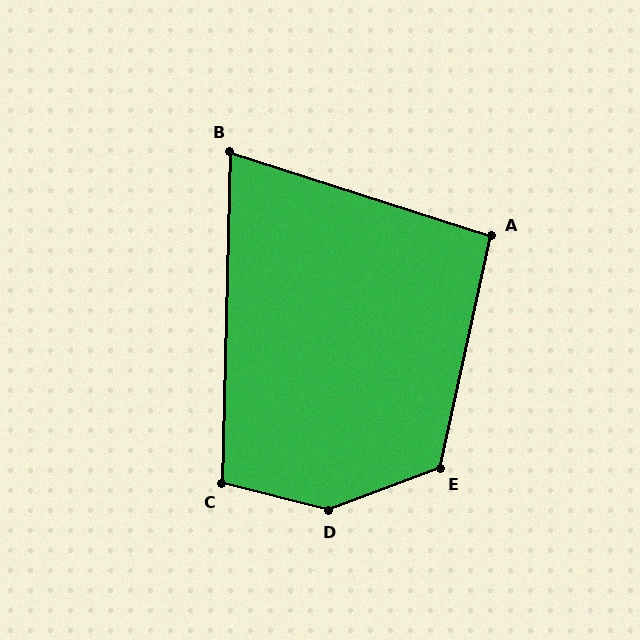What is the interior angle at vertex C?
Approximately 103 degrees (obtuse).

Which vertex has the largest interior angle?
D, at approximately 145 degrees.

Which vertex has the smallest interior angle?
B, at approximately 74 degrees.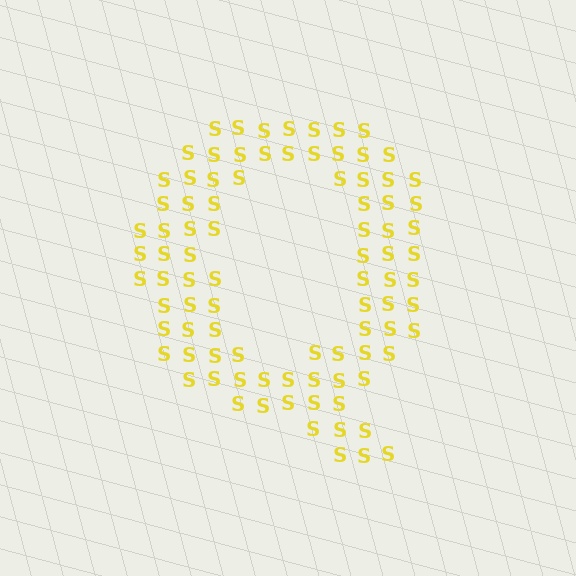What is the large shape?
The large shape is the letter Q.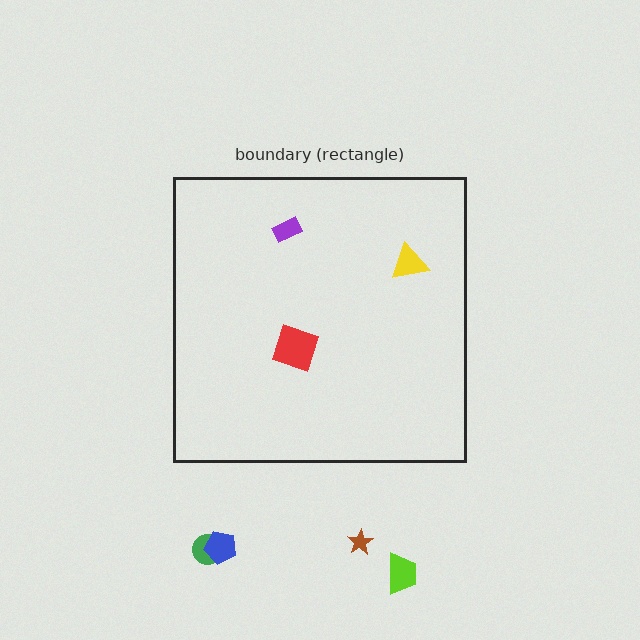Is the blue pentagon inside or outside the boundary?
Outside.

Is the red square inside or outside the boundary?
Inside.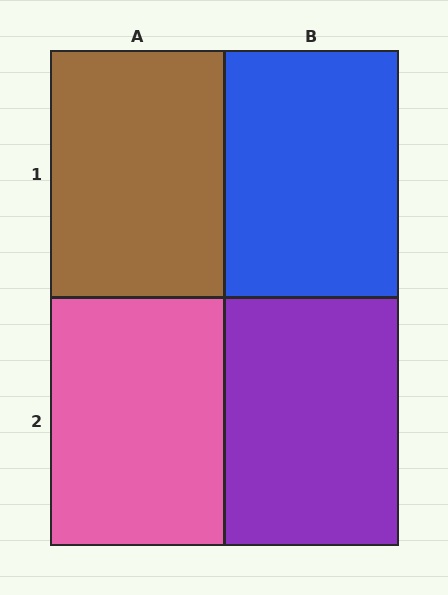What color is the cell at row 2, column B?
Purple.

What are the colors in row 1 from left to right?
Brown, blue.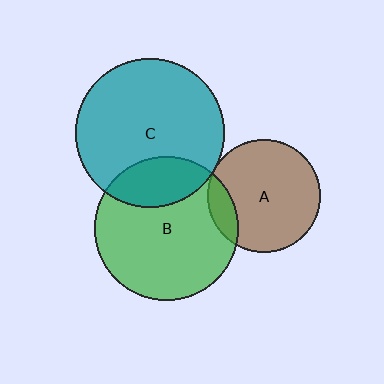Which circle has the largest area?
Circle C (teal).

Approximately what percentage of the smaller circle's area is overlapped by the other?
Approximately 25%.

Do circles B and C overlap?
Yes.